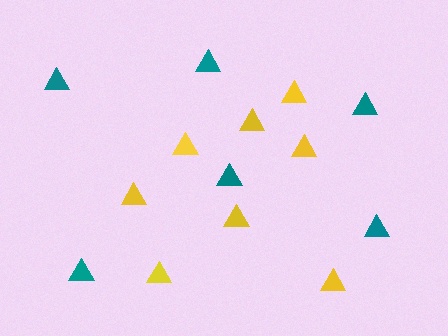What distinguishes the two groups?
There are 2 groups: one group of teal triangles (6) and one group of yellow triangles (8).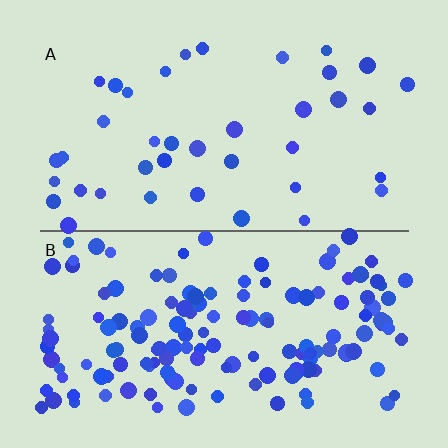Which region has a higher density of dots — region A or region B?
B (the bottom).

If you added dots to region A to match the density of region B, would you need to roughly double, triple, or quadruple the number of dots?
Approximately quadruple.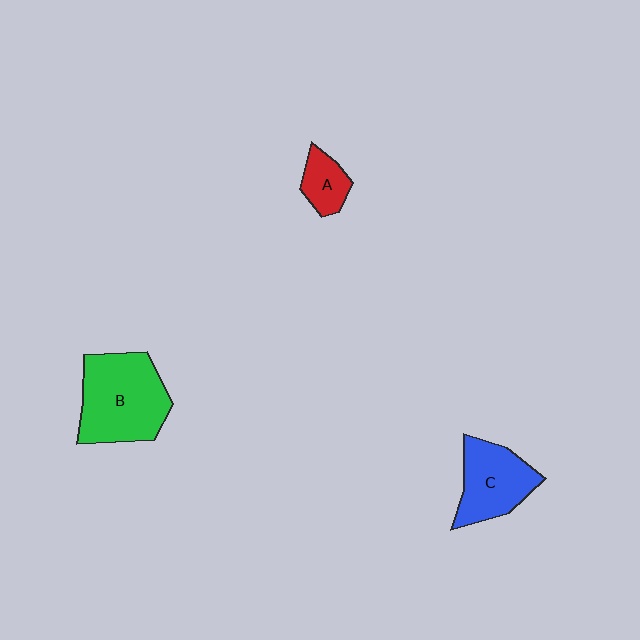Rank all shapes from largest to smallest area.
From largest to smallest: B (green), C (blue), A (red).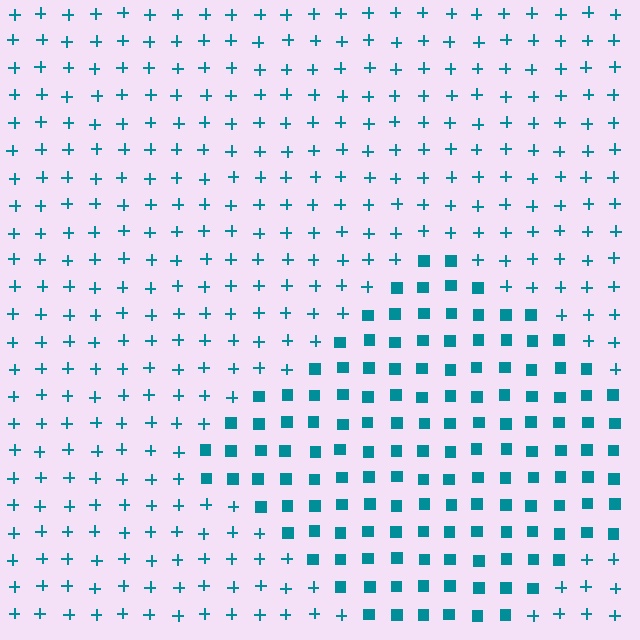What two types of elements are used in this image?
The image uses squares inside the diamond region and plus signs outside it.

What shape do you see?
I see a diamond.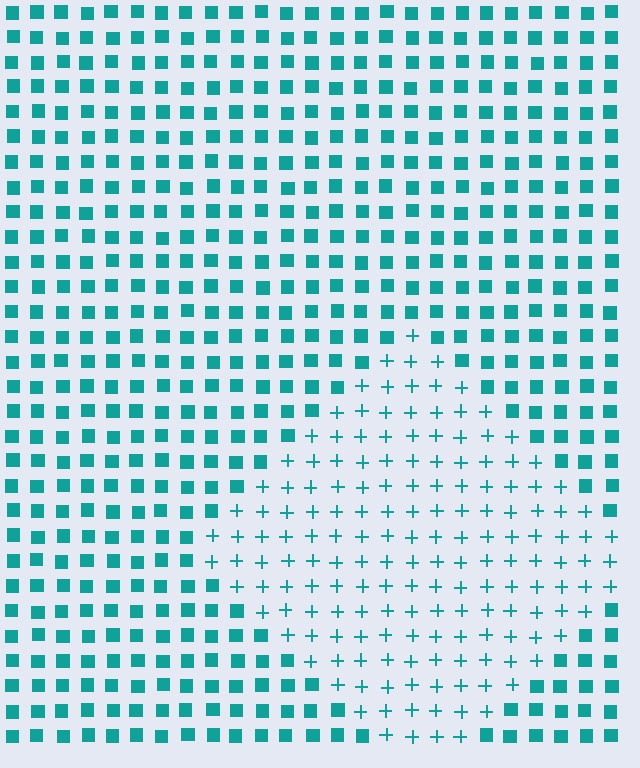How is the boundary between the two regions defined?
The boundary is defined by a change in element shape: plus signs inside vs. squares outside. All elements share the same color and spacing.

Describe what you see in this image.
The image is filled with small teal elements arranged in a uniform grid. A diamond-shaped region contains plus signs, while the surrounding area contains squares. The boundary is defined purely by the change in element shape.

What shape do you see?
I see a diamond.